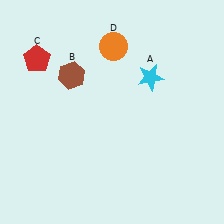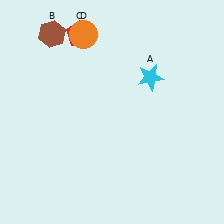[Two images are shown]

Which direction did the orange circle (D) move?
The orange circle (D) moved left.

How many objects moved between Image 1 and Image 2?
3 objects moved between the two images.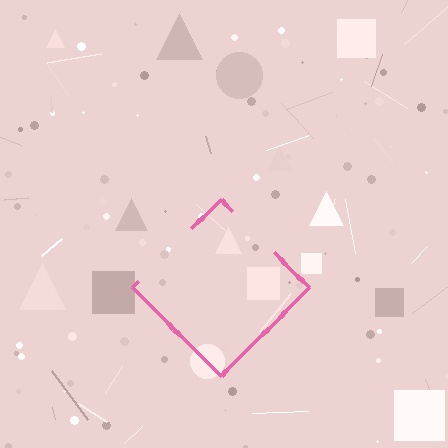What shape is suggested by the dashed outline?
The dashed outline suggests a diamond.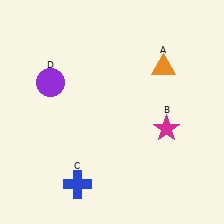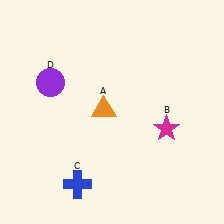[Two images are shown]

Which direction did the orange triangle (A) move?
The orange triangle (A) moved left.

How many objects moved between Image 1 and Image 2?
1 object moved between the two images.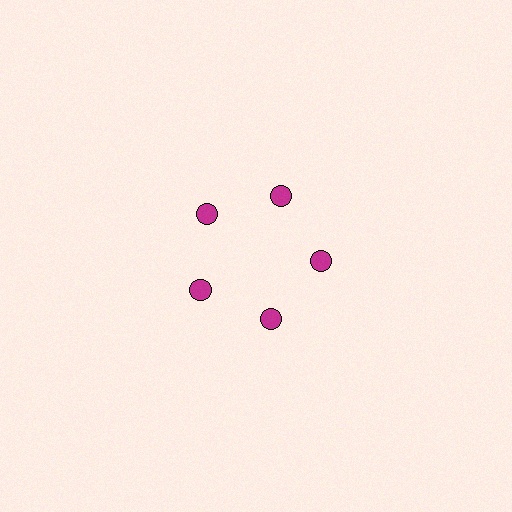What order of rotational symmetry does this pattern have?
This pattern has 5-fold rotational symmetry.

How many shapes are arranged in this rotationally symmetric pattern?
There are 5 shapes, arranged in 5 groups of 1.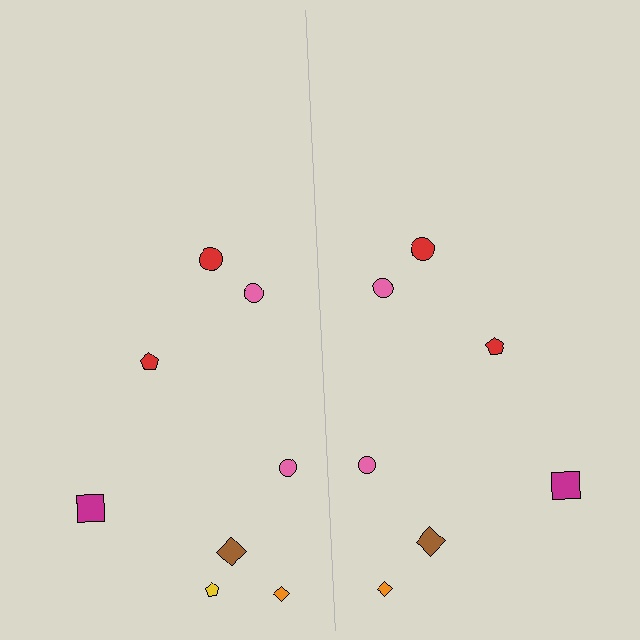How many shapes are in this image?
There are 15 shapes in this image.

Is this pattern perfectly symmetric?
No, the pattern is not perfectly symmetric. A yellow pentagon is missing from the right side.